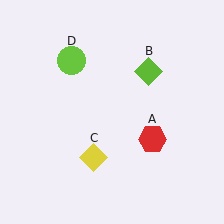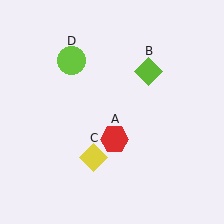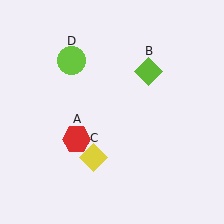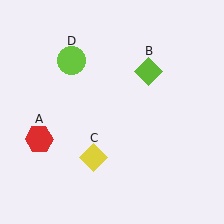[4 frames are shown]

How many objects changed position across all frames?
1 object changed position: red hexagon (object A).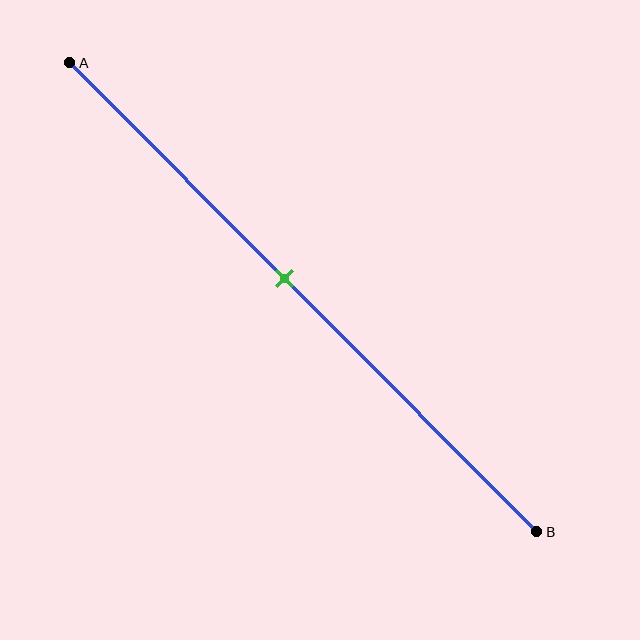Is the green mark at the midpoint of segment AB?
No, the mark is at about 45% from A, not at the 50% midpoint.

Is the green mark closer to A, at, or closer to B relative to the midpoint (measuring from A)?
The green mark is closer to point A than the midpoint of segment AB.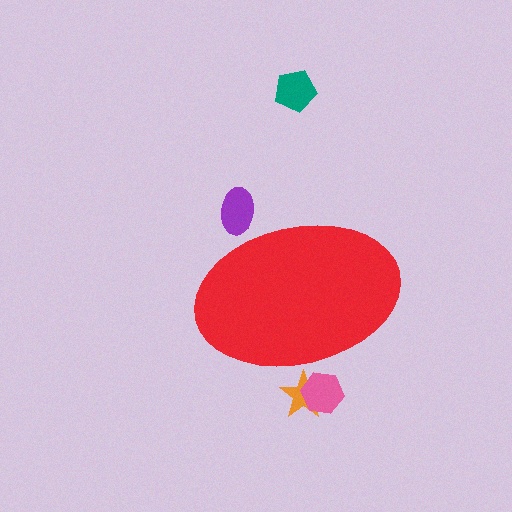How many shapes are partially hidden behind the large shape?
3 shapes are partially hidden.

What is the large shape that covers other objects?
A red ellipse.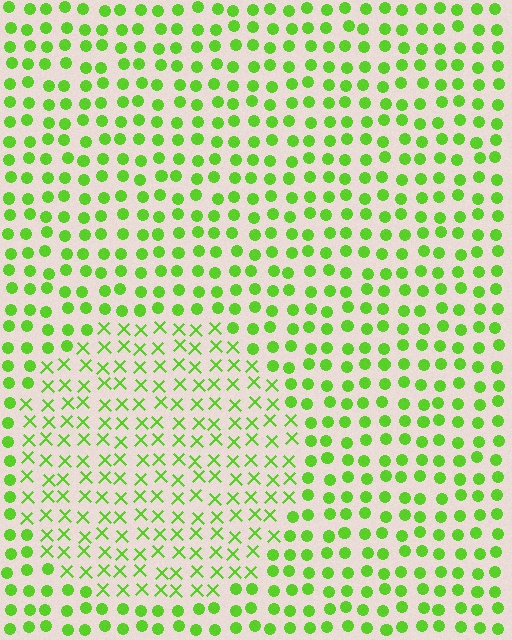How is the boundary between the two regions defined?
The boundary is defined by a change in element shape: X marks inside vs. circles outside. All elements share the same color and spacing.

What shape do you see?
I see a circle.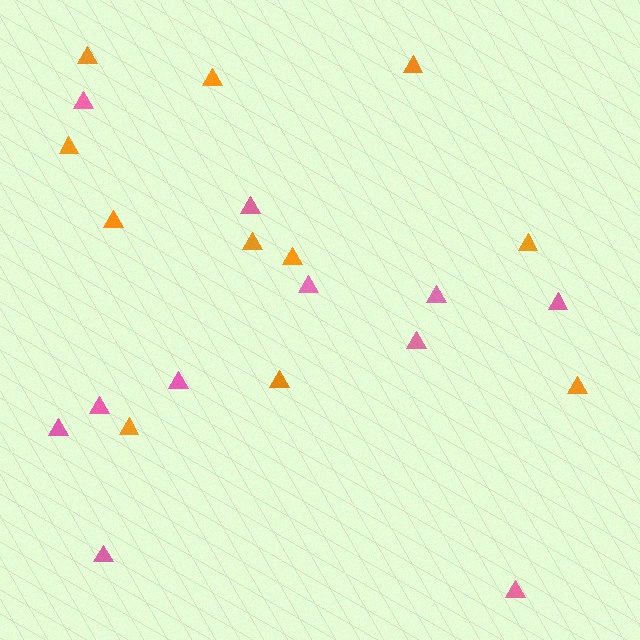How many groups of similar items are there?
There are 2 groups: one group of orange triangles (11) and one group of pink triangles (11).